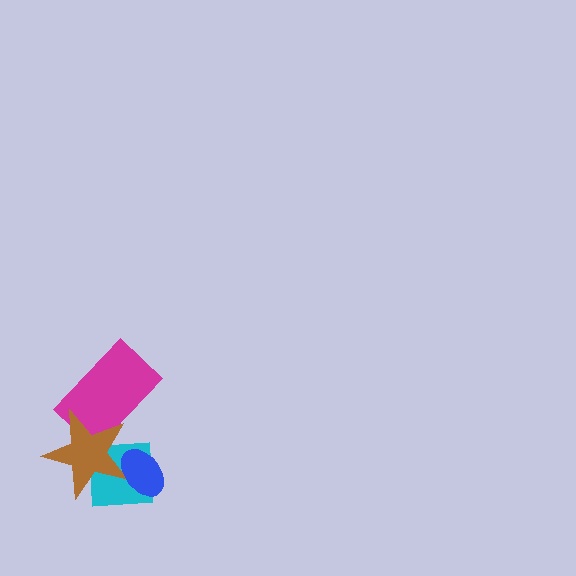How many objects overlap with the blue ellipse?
2 objects overlap with the blue ellipse.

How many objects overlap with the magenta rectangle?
2 objects overlap with the magenta rectangle.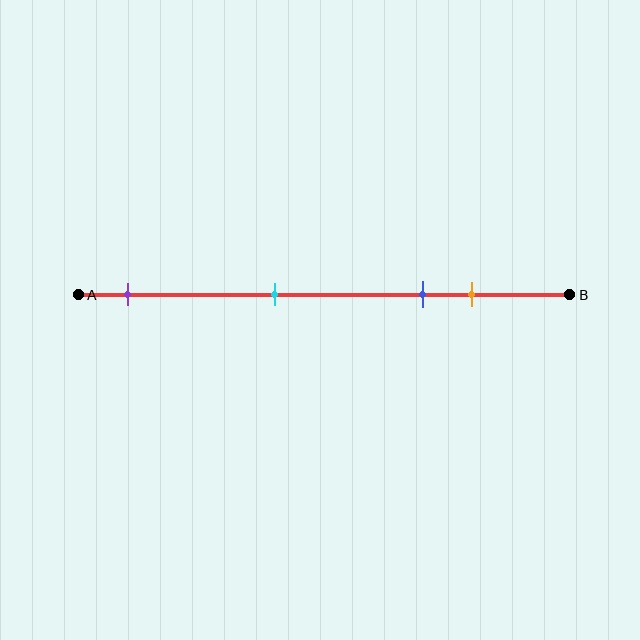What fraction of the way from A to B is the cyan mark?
The cyan mark is approximately 40% (0.4) of the way from A to B.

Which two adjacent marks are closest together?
The blue and orange marks are the closest adjacent pair.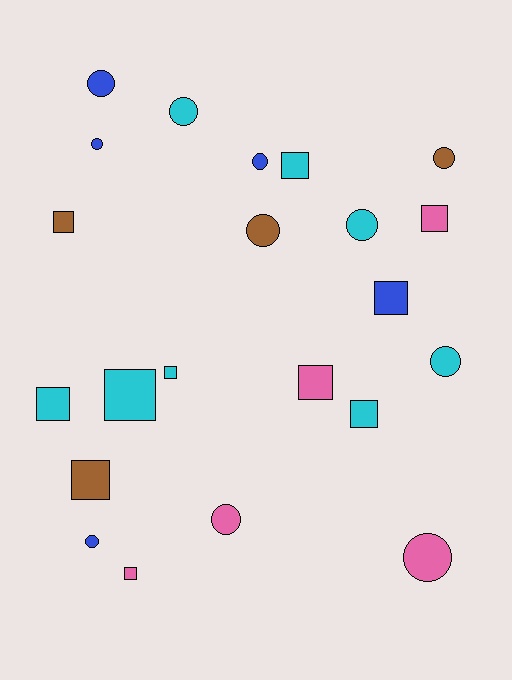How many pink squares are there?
There are 3 pink squares.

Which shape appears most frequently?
Circle, with 11 objects.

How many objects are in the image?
There are 22 objects.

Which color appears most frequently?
Cyan, with 8 objects.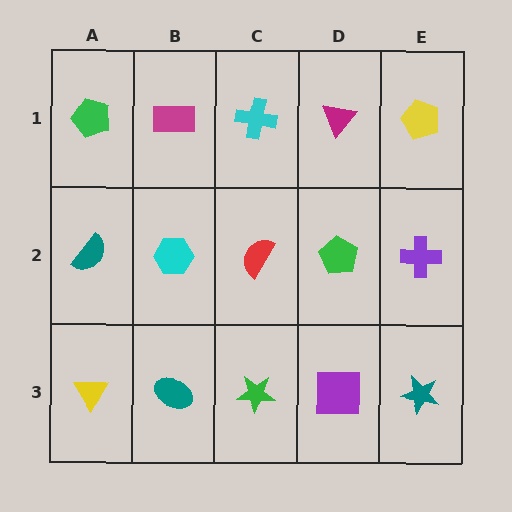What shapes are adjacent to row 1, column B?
A cyan hexagon (row 2, column B), a green pentagon (row 1, column A), a cyan cross (row 1, column C).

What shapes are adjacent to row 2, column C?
A cyan cross (row 1, column C), a green star (row 3, column C), a cyan hexagon (row 2, column B), a green pentagon (row 2, column D).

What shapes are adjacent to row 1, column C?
A red semicircle (row 2, column C), a magenta rectangle (row 1, column B), a magenta triangle (row 1, column D).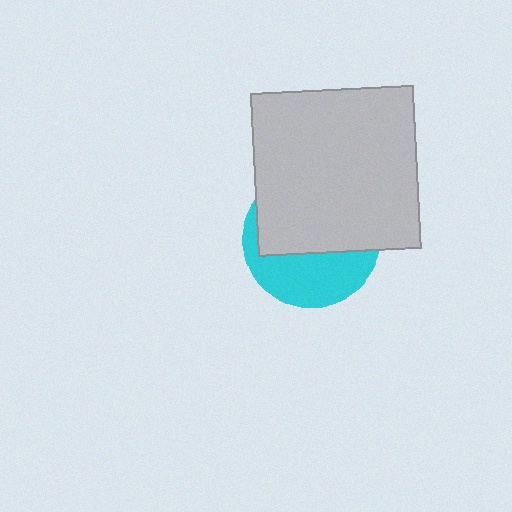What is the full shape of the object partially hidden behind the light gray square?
The partially hidden object is a cyan circle.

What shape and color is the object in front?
The object in front is a light gray square.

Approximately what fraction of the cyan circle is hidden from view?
Roughly 60% of the cyan circle is hidden behind the light gray square.